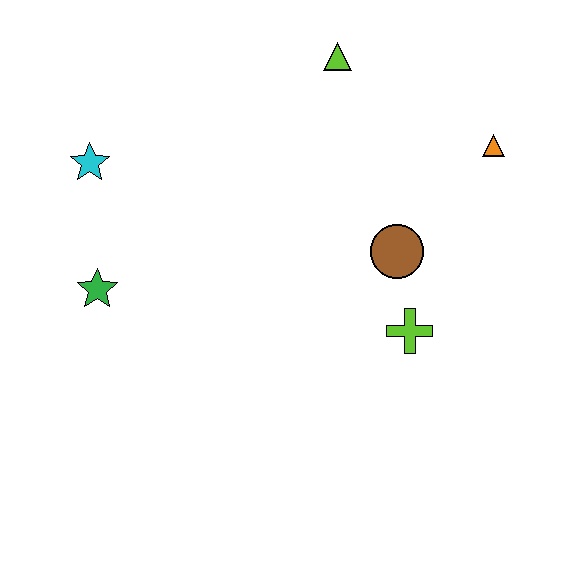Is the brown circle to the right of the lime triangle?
Yes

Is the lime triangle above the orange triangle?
Yes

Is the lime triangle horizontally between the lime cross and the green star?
Yes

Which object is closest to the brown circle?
The lime cross is closest to the brown circle.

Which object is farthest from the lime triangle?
The green star is farthest from the lime triangle.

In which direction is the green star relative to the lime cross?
The green star is to the left of the lime cross.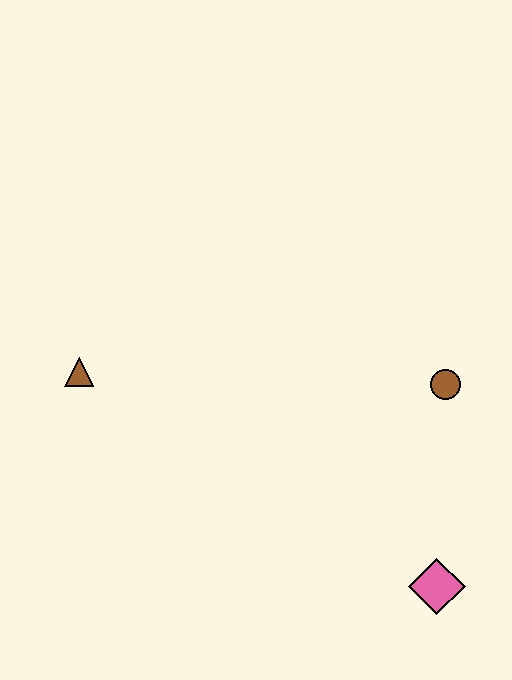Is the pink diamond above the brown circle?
No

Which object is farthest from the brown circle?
The brown triangle is farthest from the brown circle.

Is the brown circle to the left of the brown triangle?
No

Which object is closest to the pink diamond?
The brown circle is closest to the pink diamond.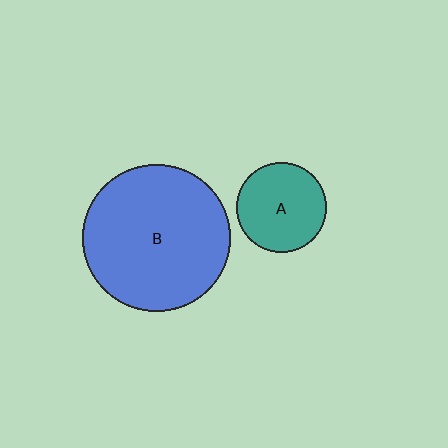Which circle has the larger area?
Circle B (blue).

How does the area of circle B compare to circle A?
Approximately 2.7 times.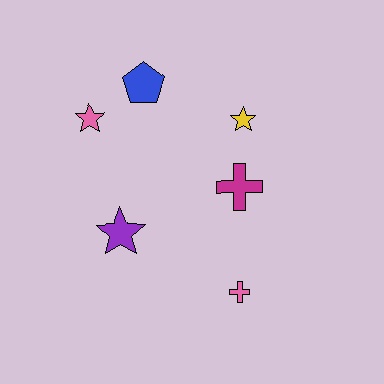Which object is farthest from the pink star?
The pink cross is farthest from the pink star.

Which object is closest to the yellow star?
The magenta cross is closest to the yellow star.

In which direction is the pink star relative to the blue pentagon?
The pink star is to the left of the blue pentagon.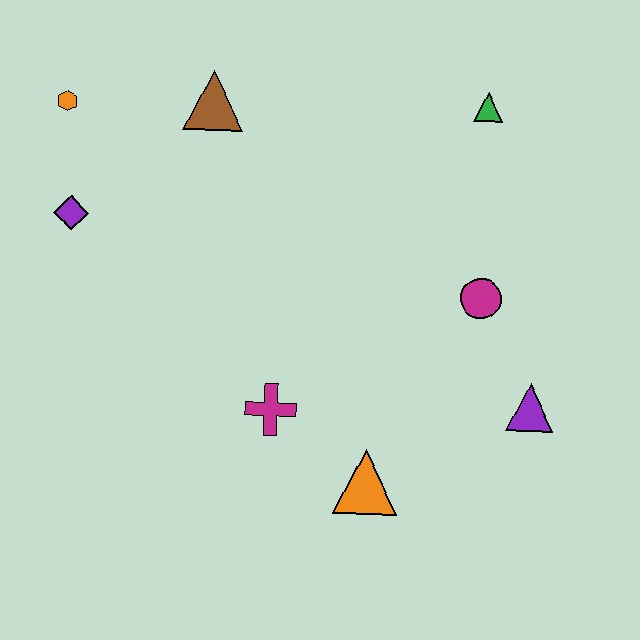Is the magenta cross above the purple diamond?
No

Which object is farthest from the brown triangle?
The purple triangle is farthest from the brown triangle.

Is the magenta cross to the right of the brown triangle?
Yes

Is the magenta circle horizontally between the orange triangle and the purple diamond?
No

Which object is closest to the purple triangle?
The magenta circle is closest to the purple triangle.